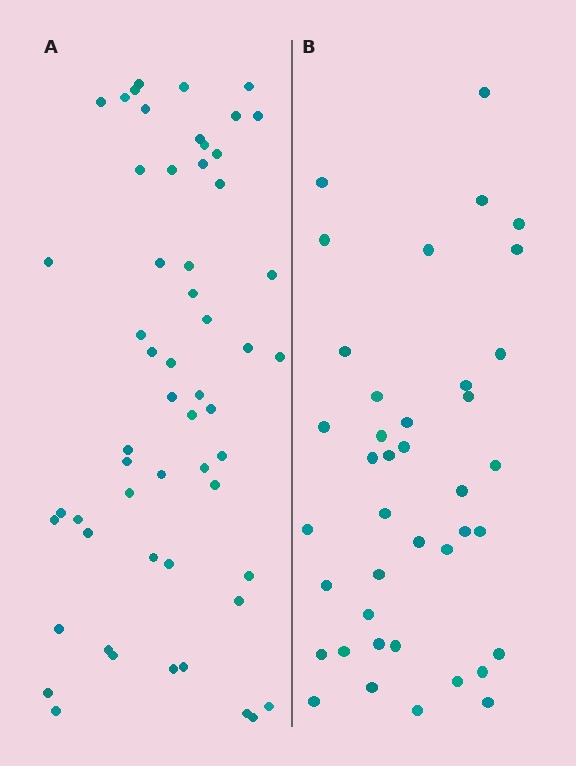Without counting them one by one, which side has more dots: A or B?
Region A (the left region) has more dots.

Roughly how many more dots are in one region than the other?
Region A has approximately 15 more dots than region B.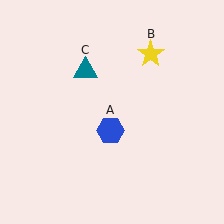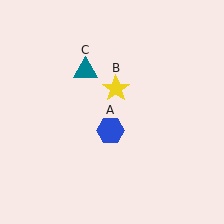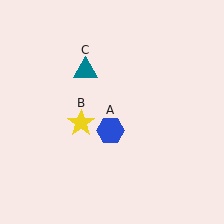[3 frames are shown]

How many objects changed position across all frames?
1 object changed position: yellow star (object B).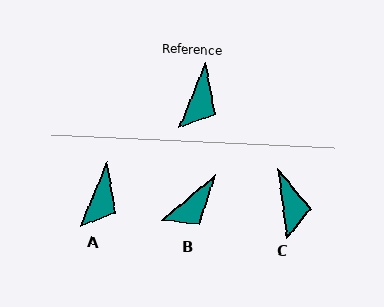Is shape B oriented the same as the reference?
No, it is off by about 27 degrees.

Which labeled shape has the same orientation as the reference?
A.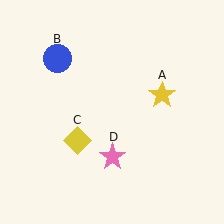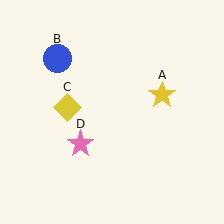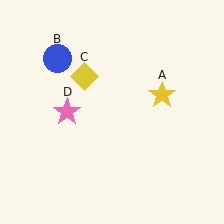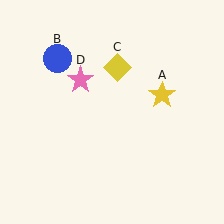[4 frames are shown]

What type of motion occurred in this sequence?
The yellow diamond (object C), pink star (object D) rotated clockwise around the center of the scene.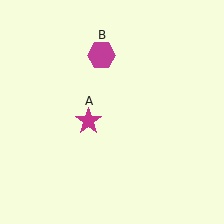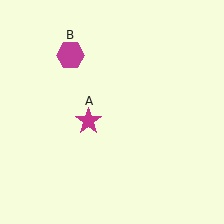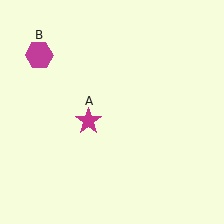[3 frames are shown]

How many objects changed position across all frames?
1 object changed position: magenta hexagon (object B).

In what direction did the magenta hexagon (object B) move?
The magenta hexagon (object B) moved left.